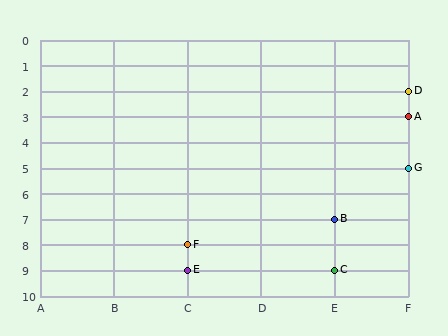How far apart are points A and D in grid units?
Points A and D are 1 row apart.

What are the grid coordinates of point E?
Point E is at grid coordinates (C, 9).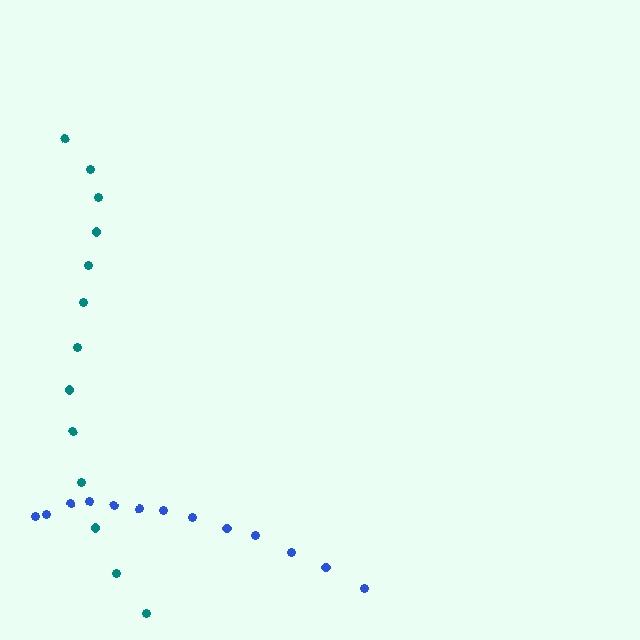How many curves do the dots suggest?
There are 2 distinct paths.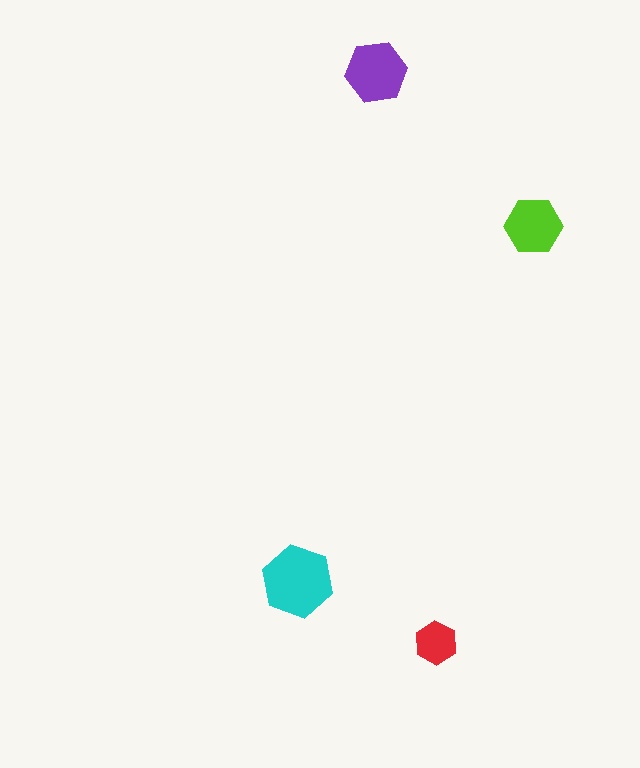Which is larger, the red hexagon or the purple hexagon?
The purple one.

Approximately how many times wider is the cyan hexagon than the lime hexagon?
About 1.5 times wider.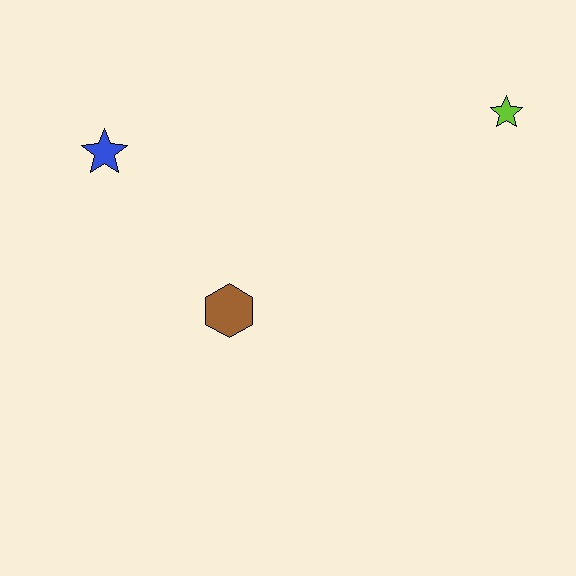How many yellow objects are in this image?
There are no yellow objects.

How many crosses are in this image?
There are no crosses.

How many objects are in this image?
There are 3 objects.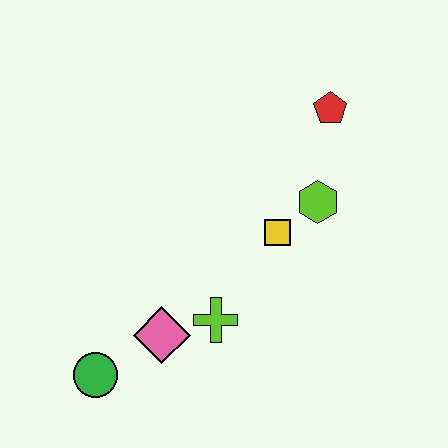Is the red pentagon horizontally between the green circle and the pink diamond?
No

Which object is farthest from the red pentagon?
The green circle is farthest from the red pentagon.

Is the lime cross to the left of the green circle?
No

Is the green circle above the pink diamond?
No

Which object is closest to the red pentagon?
The lime hexagon is closest to the red pentagon.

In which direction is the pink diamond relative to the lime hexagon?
The pink diamond is to the left of the lime hexagon.